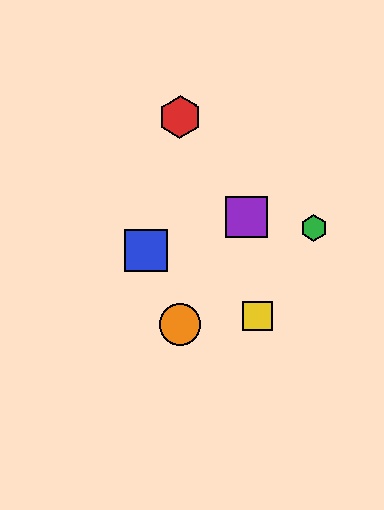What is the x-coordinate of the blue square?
The blue square is at x≈146.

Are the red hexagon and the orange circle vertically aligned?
Yes, both are at x≈180.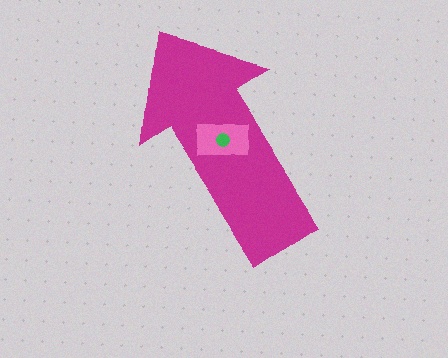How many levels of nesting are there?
3.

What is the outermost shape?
The magenta arrow.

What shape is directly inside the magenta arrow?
The pink rectangle.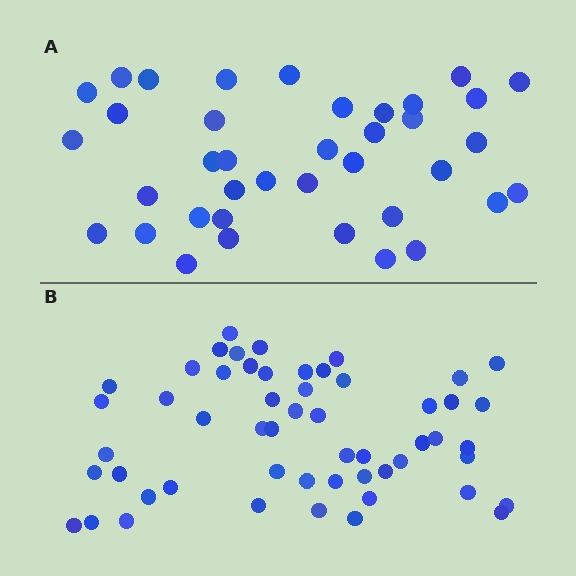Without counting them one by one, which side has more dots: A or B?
Region B (the bottom region) has more dots.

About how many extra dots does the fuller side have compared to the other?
Region B has approximately 15 more dots than region A.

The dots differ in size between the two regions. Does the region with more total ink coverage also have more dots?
No. Region A has more total ink coverage because its dots are larger, but region B actually contains more individual dots. Total area can be misleading — the number of items is what matters here.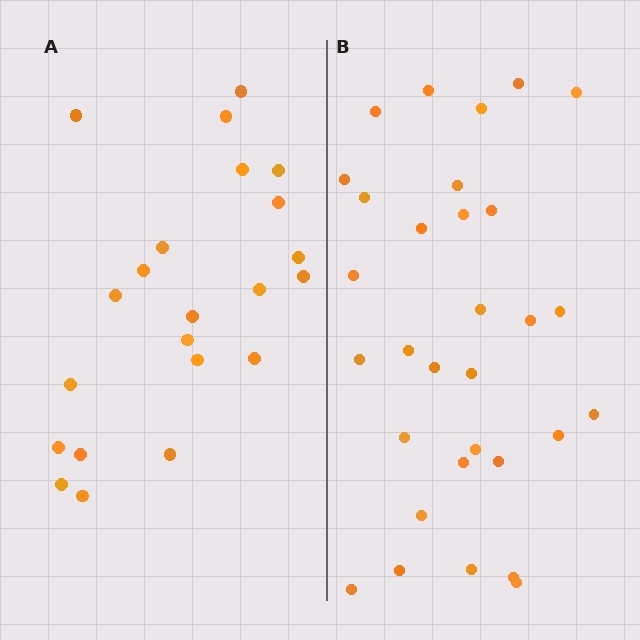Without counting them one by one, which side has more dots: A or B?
Region B (the right region) has more dots.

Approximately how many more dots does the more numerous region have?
Region B has roughly 8 or so more dots than region A.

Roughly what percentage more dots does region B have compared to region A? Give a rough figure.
About 40% more.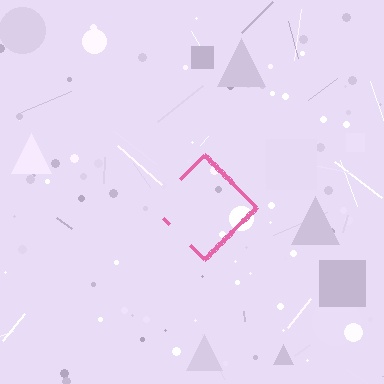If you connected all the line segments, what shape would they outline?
They would outline a diamond.